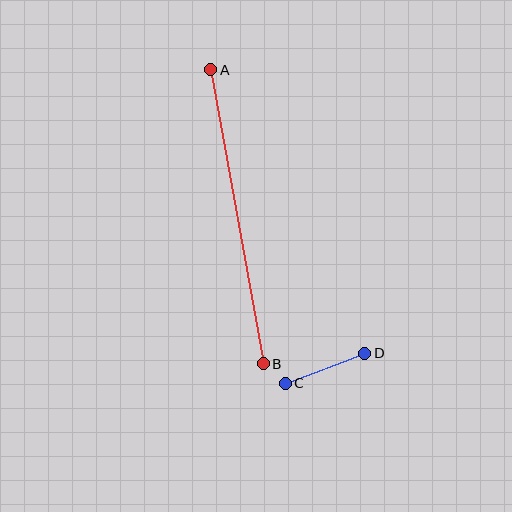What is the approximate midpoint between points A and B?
The midpoint is at approximately (237, 217) pixels.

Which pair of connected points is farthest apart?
Points A and B are farthest apart.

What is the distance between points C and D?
The distance is approximately 85 pixels.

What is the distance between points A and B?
The distance is approximately 298 pixels.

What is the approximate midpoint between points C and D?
The midpoint is at approximately (325, 368) pixels.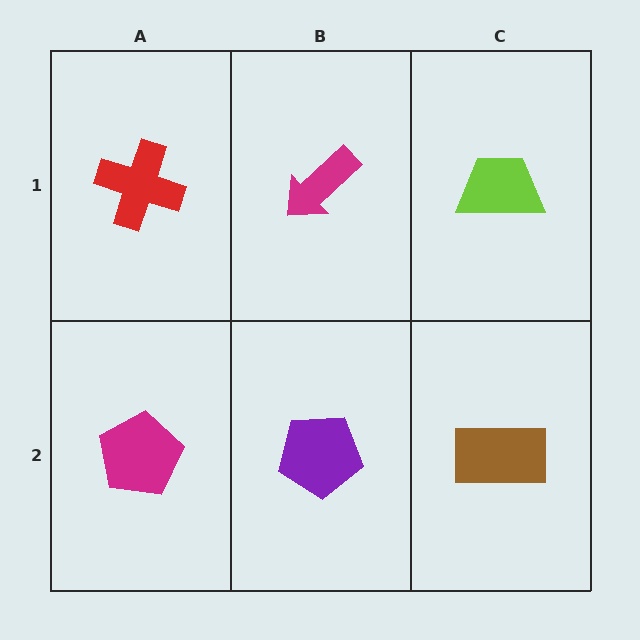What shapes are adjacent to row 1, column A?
A magenta pentagon (row 2, column A), a magenta arrow (row 1, column B).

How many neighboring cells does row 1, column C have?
2.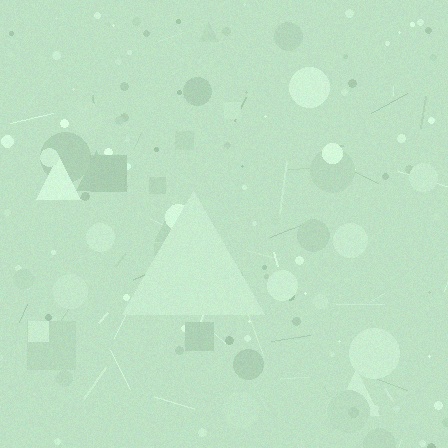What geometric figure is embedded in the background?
A triangle is embedded in the background.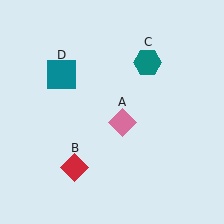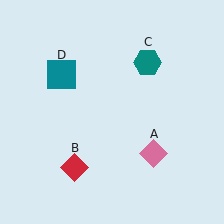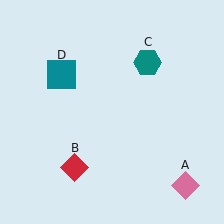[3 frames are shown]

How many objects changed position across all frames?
1 object changed position: pink diamond (object A).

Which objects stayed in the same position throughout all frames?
Red diamond (object B) and teal hexagon (object C) and teal square (object D) remained stationary.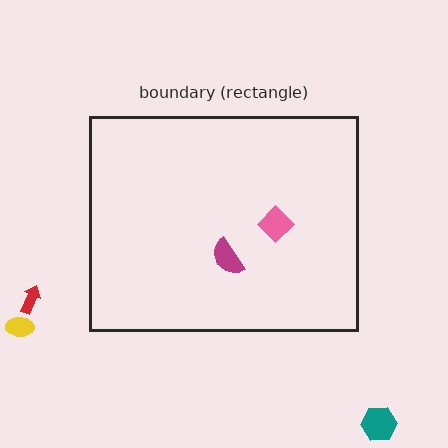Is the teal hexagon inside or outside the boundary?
Outside.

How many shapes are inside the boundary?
2 inside, 3 outside.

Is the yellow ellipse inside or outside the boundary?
Outside.